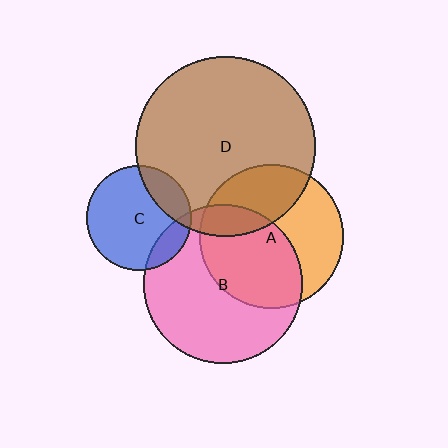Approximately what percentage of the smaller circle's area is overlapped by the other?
Approximately 30%.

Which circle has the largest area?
Circle D (brown).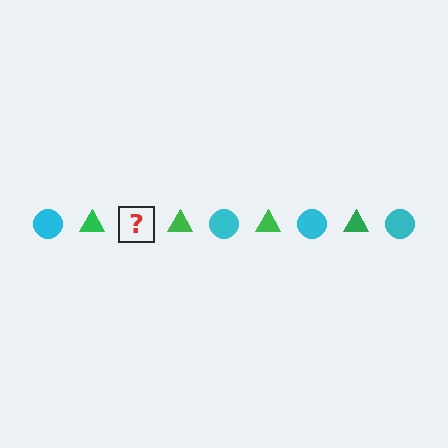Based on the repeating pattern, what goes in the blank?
The blank should be a cyan circle.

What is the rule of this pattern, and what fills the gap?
The rule is that the pattern alternates between cyan circle and green triangle. The gap should be filled with a cyan circle.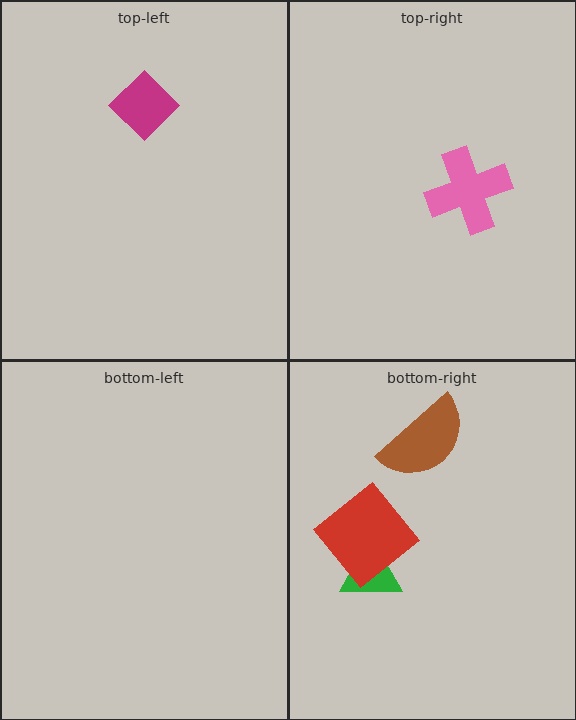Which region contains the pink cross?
The top-right region.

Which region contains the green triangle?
The bottom-right region.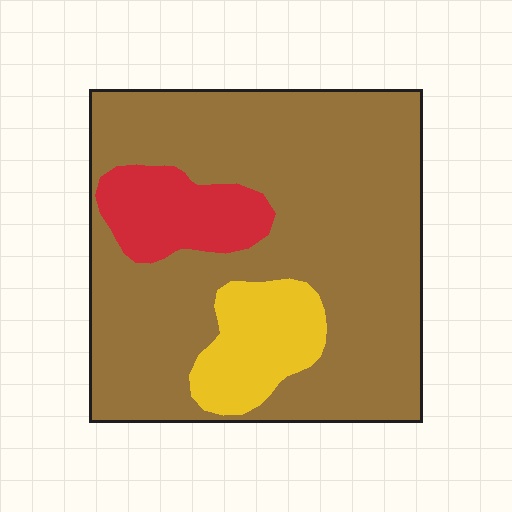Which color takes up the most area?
Brown, at roughly 75%.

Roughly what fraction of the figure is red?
Red covers roughly 10% of the figure.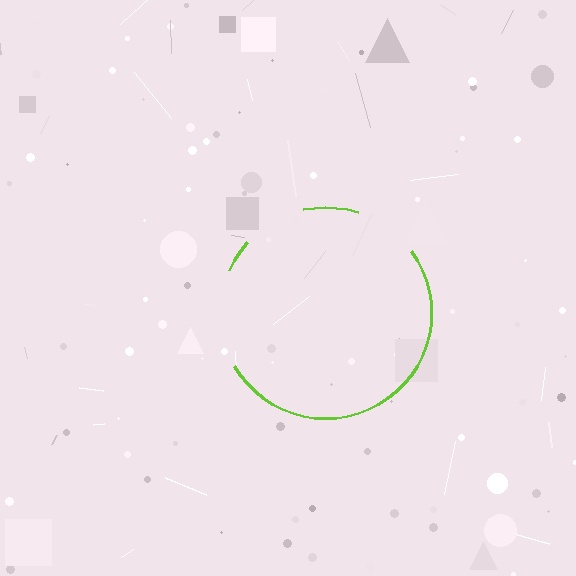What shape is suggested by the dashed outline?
The dashed outline suggests a circle.